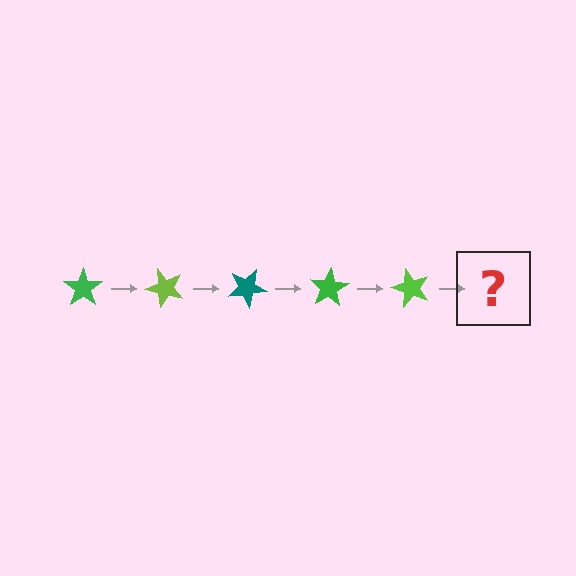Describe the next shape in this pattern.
It should be a teal star, rotated 250 degrees from the start.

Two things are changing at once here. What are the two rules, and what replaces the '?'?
The two rules are that it rotates 50 degrees each step and the color cycles through green, lime, and teal. The '?' should be a teal star, rotated 250 degrees from the start.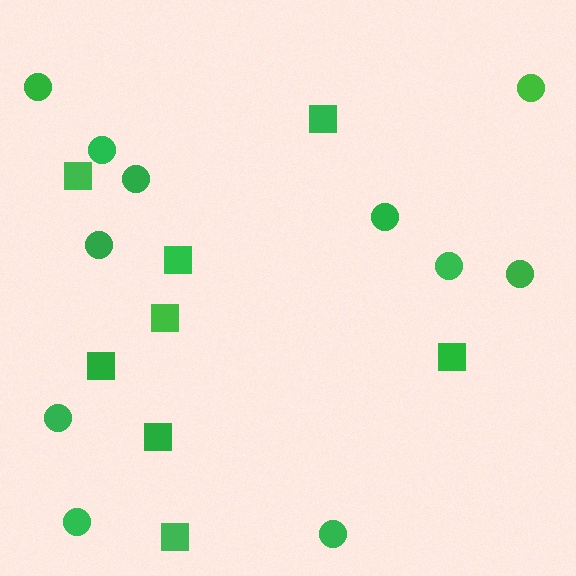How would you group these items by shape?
There are 2 groups: one group of squares (8) and one group of circles (11).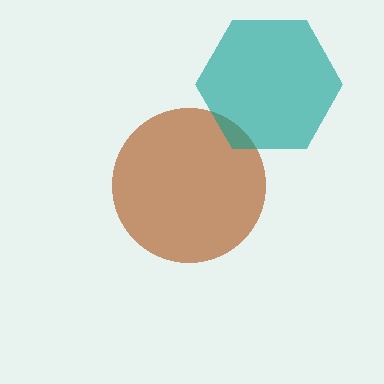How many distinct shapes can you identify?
There are 2 distinct shapes: a brown circle, a teal hexagon.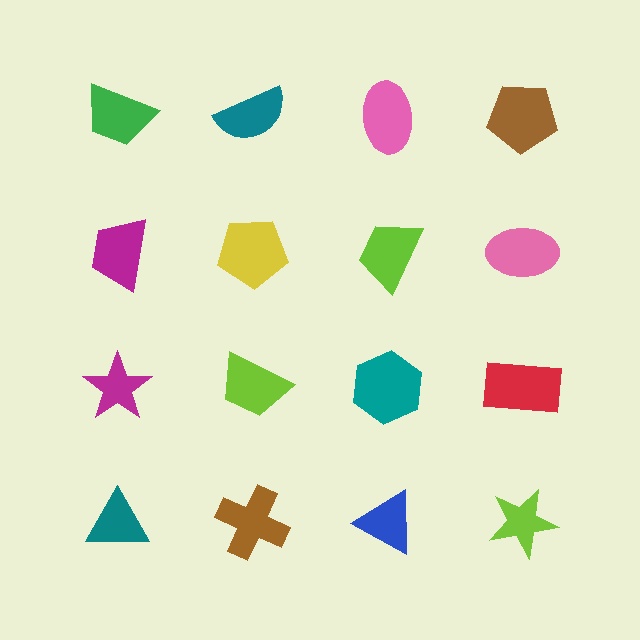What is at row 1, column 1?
A green trapezoid.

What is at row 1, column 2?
A teal semicircle.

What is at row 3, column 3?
A teal hexagon.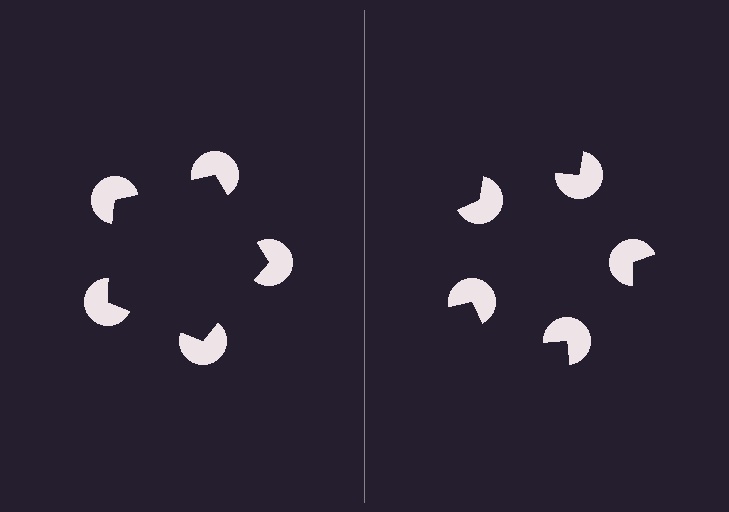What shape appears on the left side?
An illusory pentagon.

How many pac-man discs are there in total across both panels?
10 — 5 on each side.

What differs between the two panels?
The pac-man discs are positioned identically on both sides; only the wedge orientations differ. On the left they align to a pentagon; on the right they are misaligned.